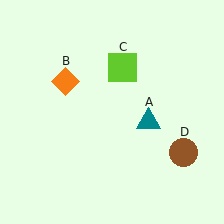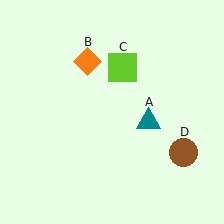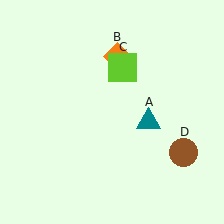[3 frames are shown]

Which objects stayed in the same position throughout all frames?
Teal triangle (object A) and lime square (object C) and brown circle (object D) remained stationary.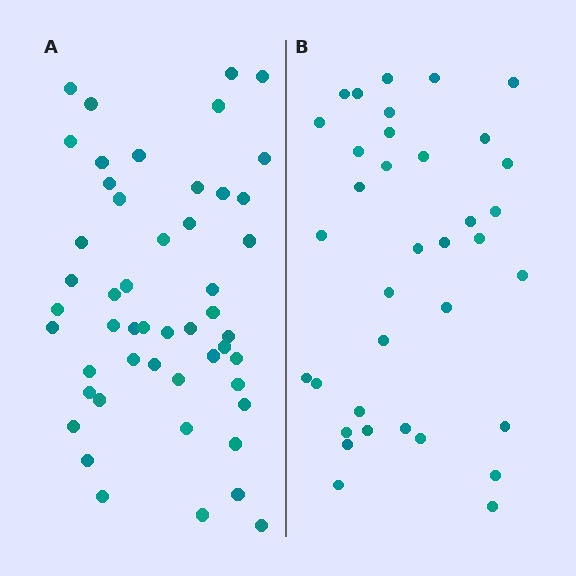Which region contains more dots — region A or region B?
Region A (the left region) has more dots.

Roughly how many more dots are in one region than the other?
Region A has approximately 15 more dots than region B.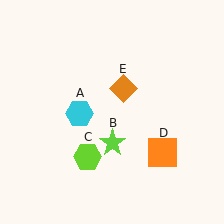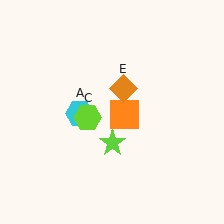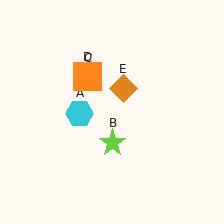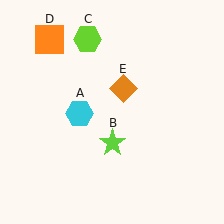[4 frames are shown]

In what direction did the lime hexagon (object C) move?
The lime hexagon (object C) moved up.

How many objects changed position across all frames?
2 objects changed position: lime hexagon (object C), orange square (object D).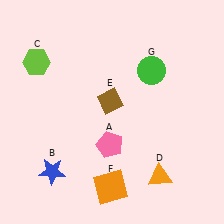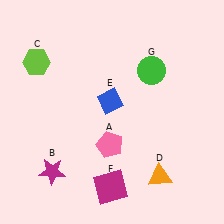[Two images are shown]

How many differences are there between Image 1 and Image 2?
There are 3 differences between the two images.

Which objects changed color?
B changed from blue to magenta. E changed from brown to blue. F changed from orange to magenta.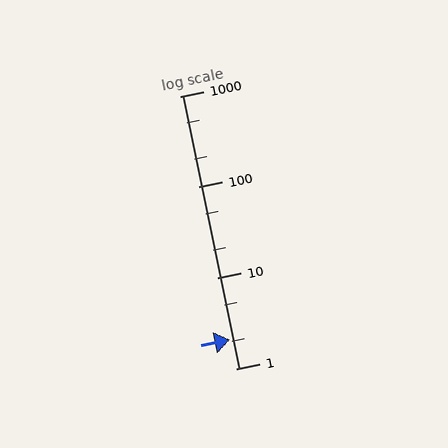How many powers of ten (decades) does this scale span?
The scale spans 3 decades, from 1 to 1000.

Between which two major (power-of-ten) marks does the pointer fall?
The pointer is between 1 and 10.